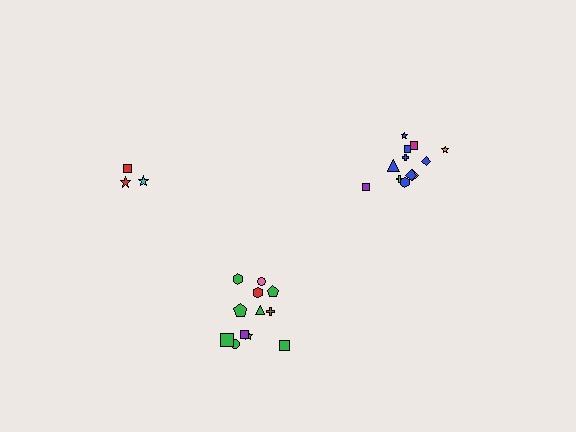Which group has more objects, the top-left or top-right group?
The top-right group.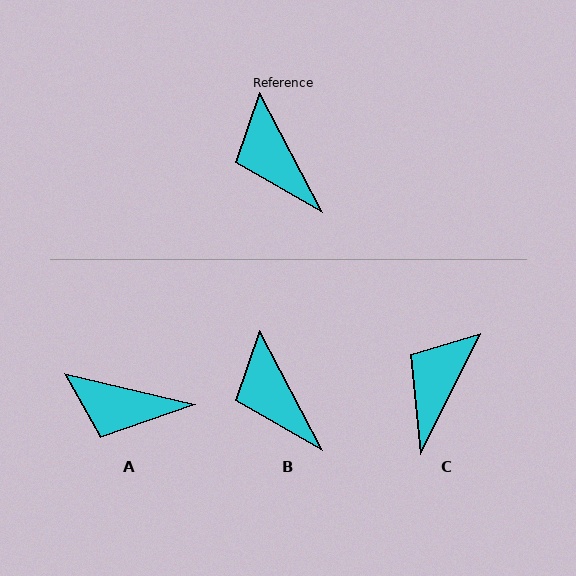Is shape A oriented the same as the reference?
No, it is off by about 49 degrees.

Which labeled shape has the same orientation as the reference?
B.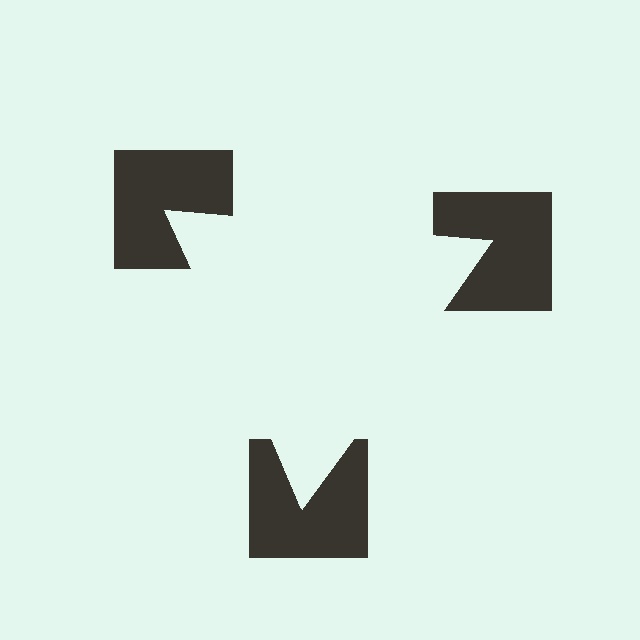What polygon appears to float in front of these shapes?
An illusory triangle — its edges are inferred from the aligned wedge cuts in the notched squares, not physically drawn.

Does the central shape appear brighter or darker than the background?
It typically appears slightly brighter than the background, even though no actual brightness change is drawn.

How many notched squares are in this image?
There are 3 — one at each vertex of the illusory triangle.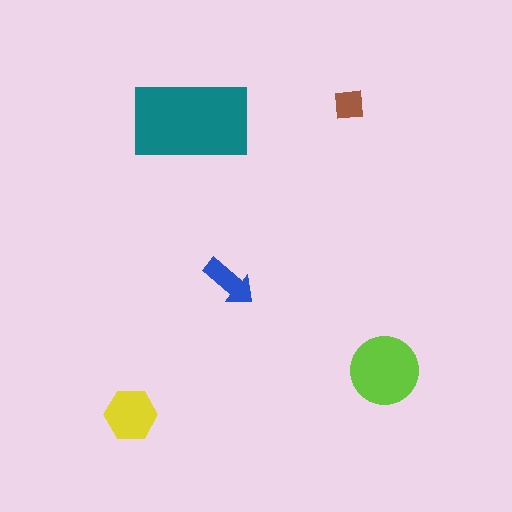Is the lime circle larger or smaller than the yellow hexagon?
Larger.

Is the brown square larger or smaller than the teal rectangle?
Smaller.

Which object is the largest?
The teal rectangle.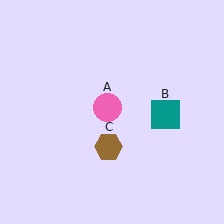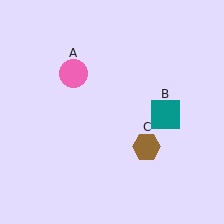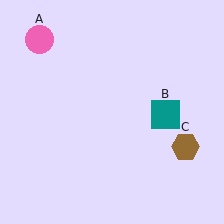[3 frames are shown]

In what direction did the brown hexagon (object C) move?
The brown hexagon (object C) moved right.